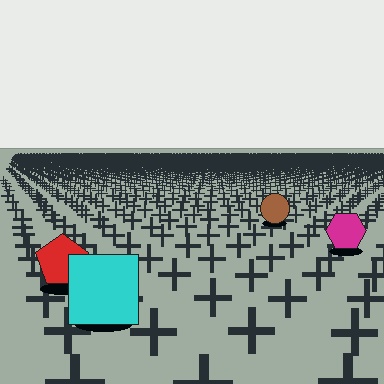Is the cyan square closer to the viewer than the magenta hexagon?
Yes. The cyan square is closer — you can tell from the texture gradient: the ground texture is coarser near it.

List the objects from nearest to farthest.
From nearest to farthest: the cyan square, the red pentagon, the magenta hexagon, the brown circle.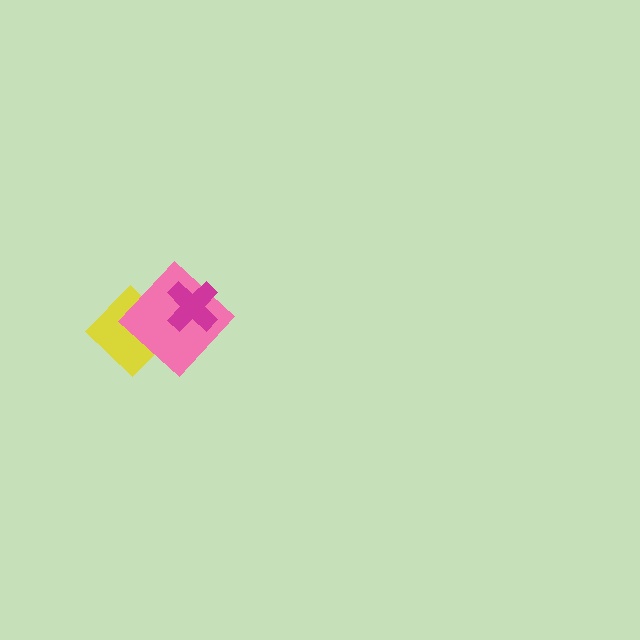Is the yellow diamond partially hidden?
Yes, it is partially covered by another shape.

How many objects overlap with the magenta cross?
1 object overlaps with the magenta cross.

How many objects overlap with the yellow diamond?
1 object overlaps with the yellow diamond.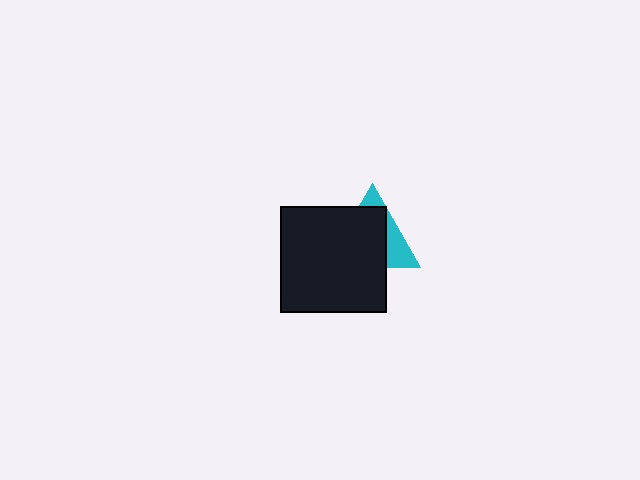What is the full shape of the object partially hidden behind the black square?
The partially hidden object is a cyan triangle.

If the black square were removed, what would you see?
You would see the complete cyan triangle.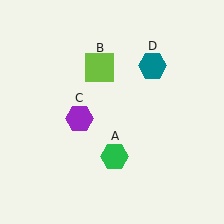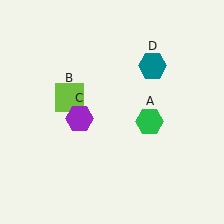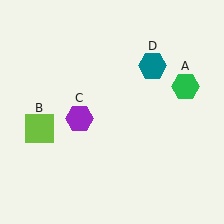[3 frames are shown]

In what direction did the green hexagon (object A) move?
The green hexagon (object A) moved up and to the right.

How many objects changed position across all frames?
2 objects changed position: green hexagon (object A), lime square (object B).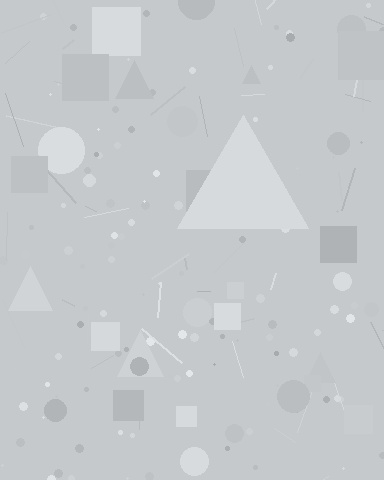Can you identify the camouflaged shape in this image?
The camouflaged shape is a triangle.